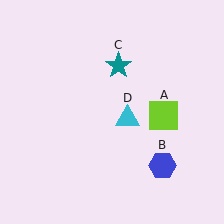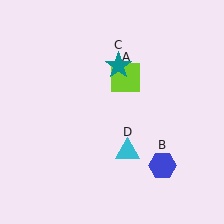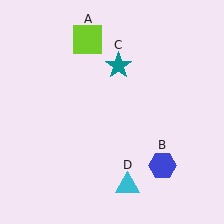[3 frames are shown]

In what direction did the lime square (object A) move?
The lime square (object A) moved up and to the left.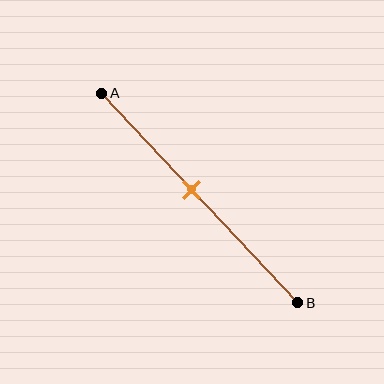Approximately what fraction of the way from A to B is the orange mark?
The orange mark is approximately 45% of the way from A to B.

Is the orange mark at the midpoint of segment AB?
No, the mark is at about 45% from A, not at the 50% midpoint.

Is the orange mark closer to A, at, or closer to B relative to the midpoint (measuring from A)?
The orange mark is closer to point A than the midpoint of segment AB.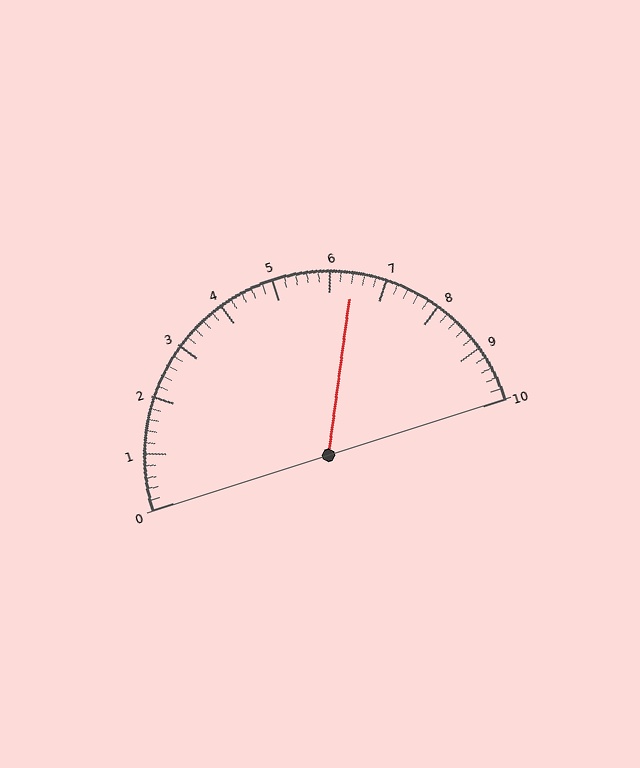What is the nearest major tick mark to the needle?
The nearest major tick mark is 6.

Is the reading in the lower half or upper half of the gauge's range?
The reading is in the upper half of the range (0 to 10).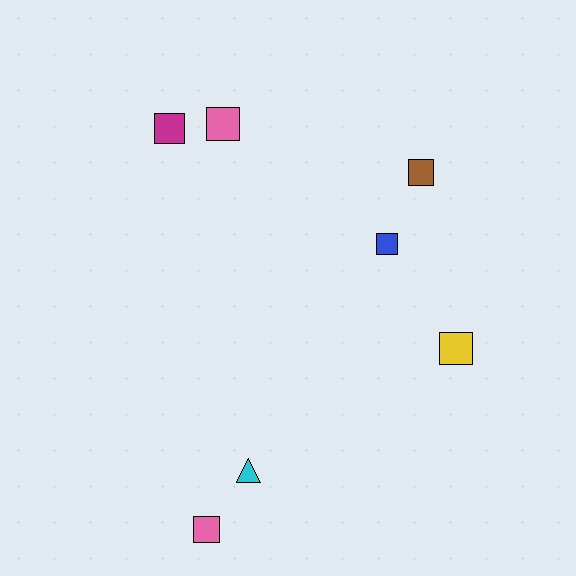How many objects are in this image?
There are 7 objects.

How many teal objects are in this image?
There are no teal objects.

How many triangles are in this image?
There is 1 triangle.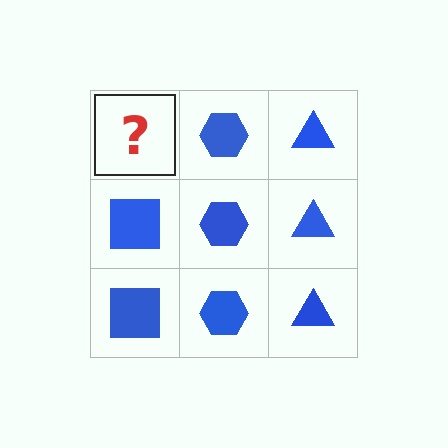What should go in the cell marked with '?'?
The missing cell should contain a blue square.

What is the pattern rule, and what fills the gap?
The rule is that each column has a consistent shape. The gap should be filled with a blue square.